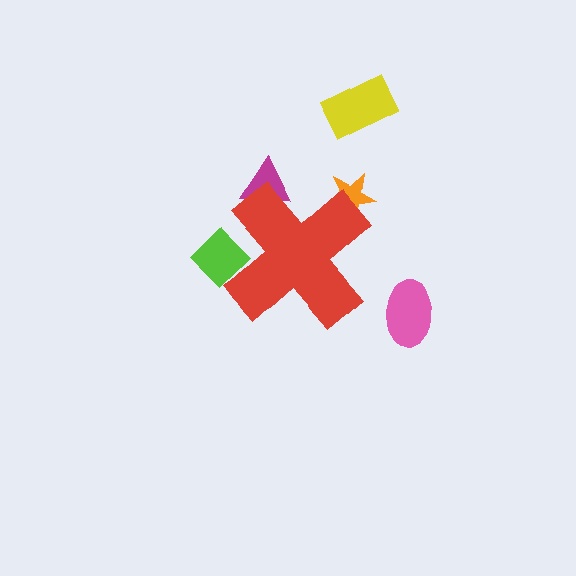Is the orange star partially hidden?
Yes, the orange star is partially hidden behind the red cross.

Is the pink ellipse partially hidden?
No, the pink ellipse is fully visible.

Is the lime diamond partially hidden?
Yes, the lime diamond is partially hidden behind the red cross.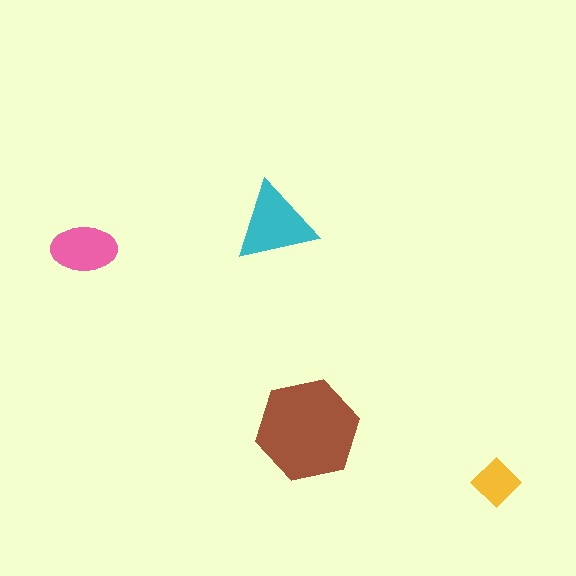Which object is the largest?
The brown hexagon.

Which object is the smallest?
The yellow diamond.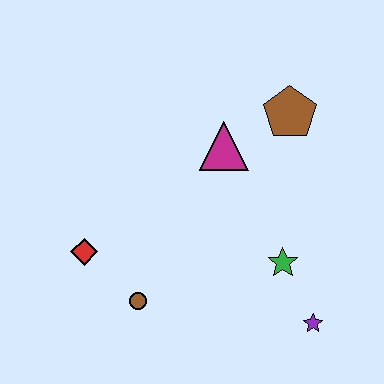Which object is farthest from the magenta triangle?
The purple star is farthest from the magenta triangle.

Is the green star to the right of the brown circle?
Yes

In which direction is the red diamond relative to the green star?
The red diamond is to the left of the green star.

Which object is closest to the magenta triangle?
The brown pentagon is closest to the magenta triangle.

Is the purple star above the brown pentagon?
No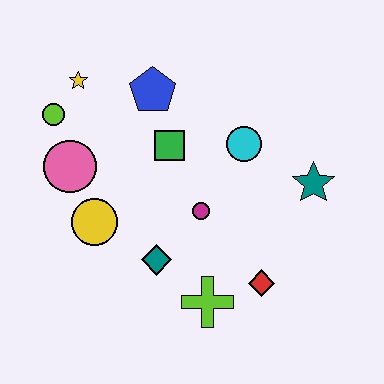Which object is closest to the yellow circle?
The pink circle is closest to the yellow circle.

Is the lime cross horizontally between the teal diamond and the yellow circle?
No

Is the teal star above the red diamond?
Yes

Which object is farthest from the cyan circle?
The lime circle is farthest from the cyan circle.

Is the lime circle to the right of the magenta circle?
No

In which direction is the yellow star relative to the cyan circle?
The yellow star is to the left of the cyan circle.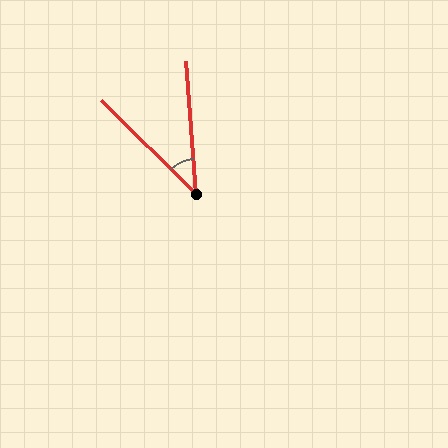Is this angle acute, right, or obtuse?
It is acute.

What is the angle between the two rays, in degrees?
Approximately 41 degrees.